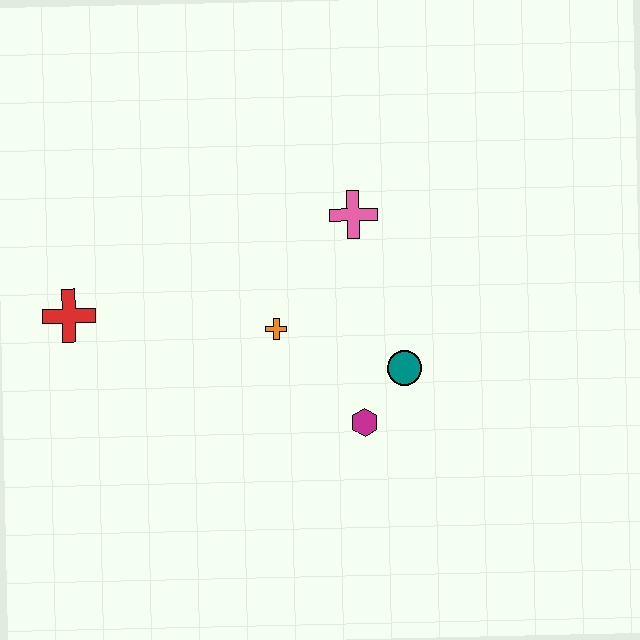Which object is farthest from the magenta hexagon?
The red cross is farthest from the magenta hexagon.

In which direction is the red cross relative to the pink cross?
The red cross is to the left of the pink cross.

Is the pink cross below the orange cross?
No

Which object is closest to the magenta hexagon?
The teal circle is closest to the magenta hexagon.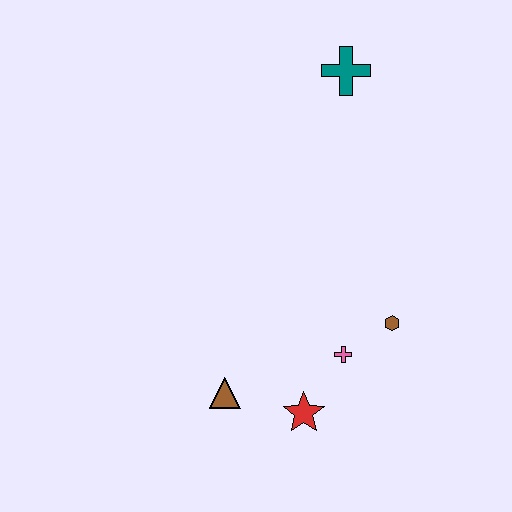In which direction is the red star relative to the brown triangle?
The red star is to the right of the brown triangle.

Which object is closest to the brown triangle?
The red star is closest to the brown triangle.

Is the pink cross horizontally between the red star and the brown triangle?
No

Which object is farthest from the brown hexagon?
The teal cross is farthest from the brown hexagon.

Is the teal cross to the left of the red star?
No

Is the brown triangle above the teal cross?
No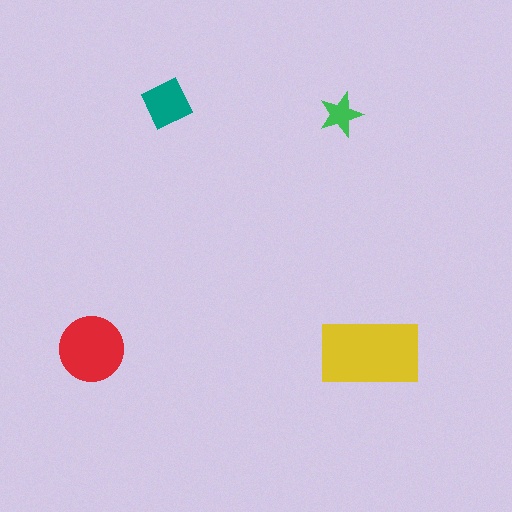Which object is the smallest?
The green star.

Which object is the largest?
The yellow rectangle.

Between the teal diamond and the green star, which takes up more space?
The teal diamond.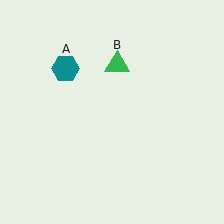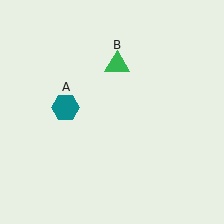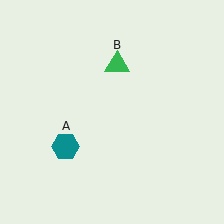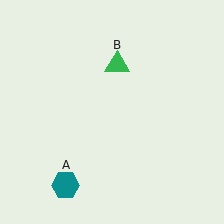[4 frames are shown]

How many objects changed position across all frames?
1 object changed position: teal hexagon (object A).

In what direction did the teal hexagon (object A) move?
The teal hexagon (object A) moved down.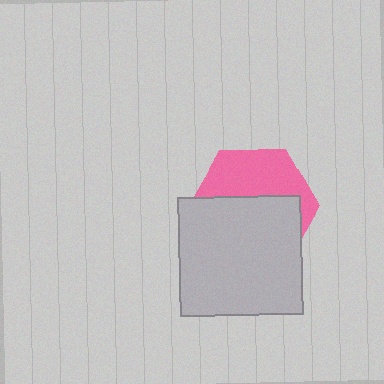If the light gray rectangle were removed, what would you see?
You would see the complete pink hexagon.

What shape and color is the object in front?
The object in front is a light gray rectangle.